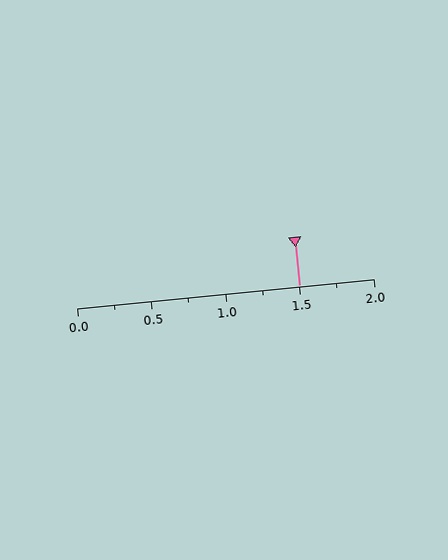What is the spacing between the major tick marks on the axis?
The major ticks are spaced 0.5 apart.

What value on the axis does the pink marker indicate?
The marker indicates approximately 1.5.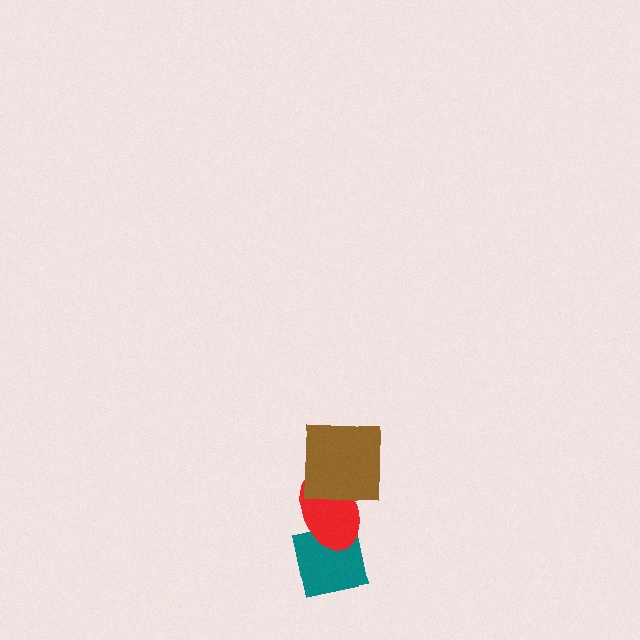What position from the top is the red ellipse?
The red ellipse is 2nd from the top.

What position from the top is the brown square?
The brown square is 1st from the top.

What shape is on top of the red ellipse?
The brown square is on top of the red ellipse.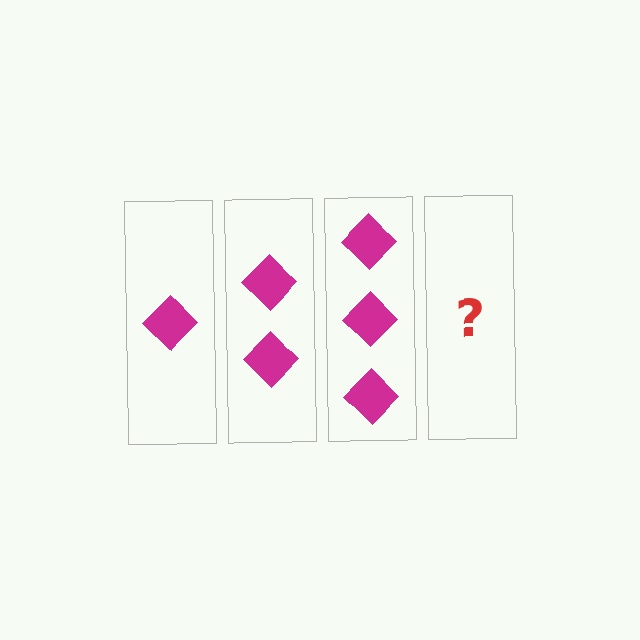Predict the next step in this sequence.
The next step is 4 diamonds.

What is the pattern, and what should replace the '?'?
The pattern is that each step adds one more diamond. The '?' should be 4 diamonds.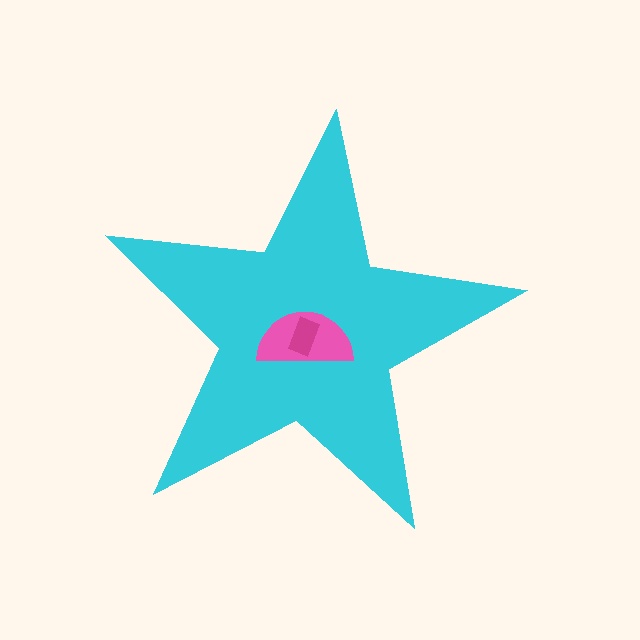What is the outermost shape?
The cyan star.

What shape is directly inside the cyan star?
The pink semicircle.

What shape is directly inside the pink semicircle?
The magenta rectangle.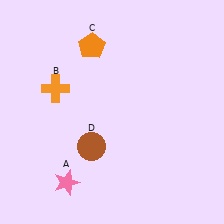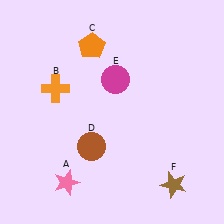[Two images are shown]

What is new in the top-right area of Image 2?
A magenta circle (E) was added in the top-right area of Image 2.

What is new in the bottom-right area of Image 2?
A brown star (F) was added in the bottom-right area of Image 2.